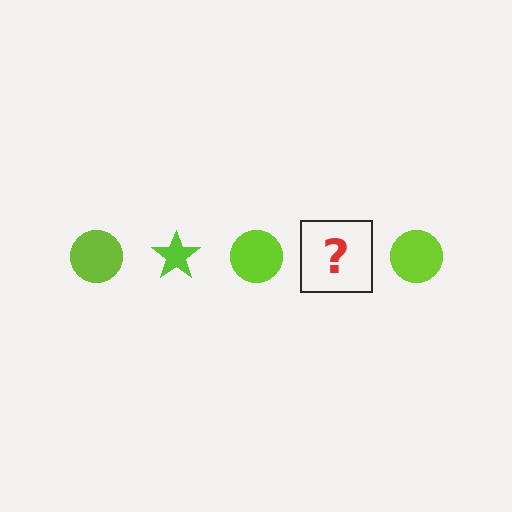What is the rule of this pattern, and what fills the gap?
The rule is that the pattern cycles through circle, star shapes in lime. The gap should be filled with a lime star.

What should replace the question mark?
The question mark should be replaced with a lime star.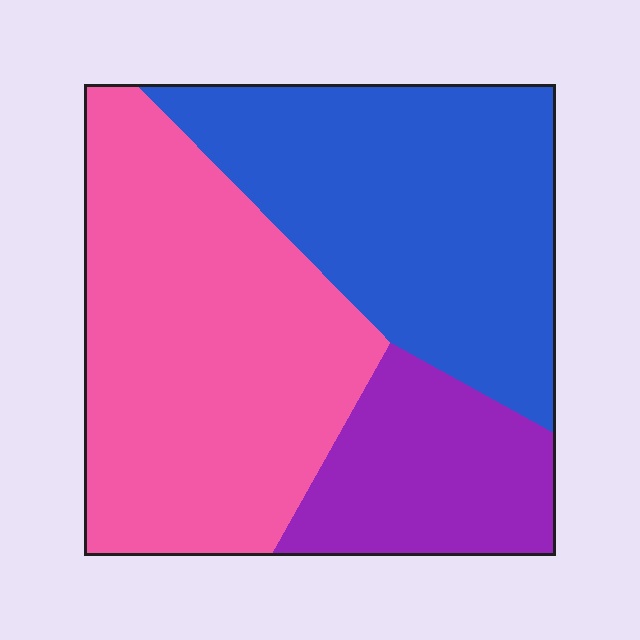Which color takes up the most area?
Pink, at roughly 45%.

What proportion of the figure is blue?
Blue covers roughly 35% of the figure.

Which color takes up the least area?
Purple, at roughly 20%.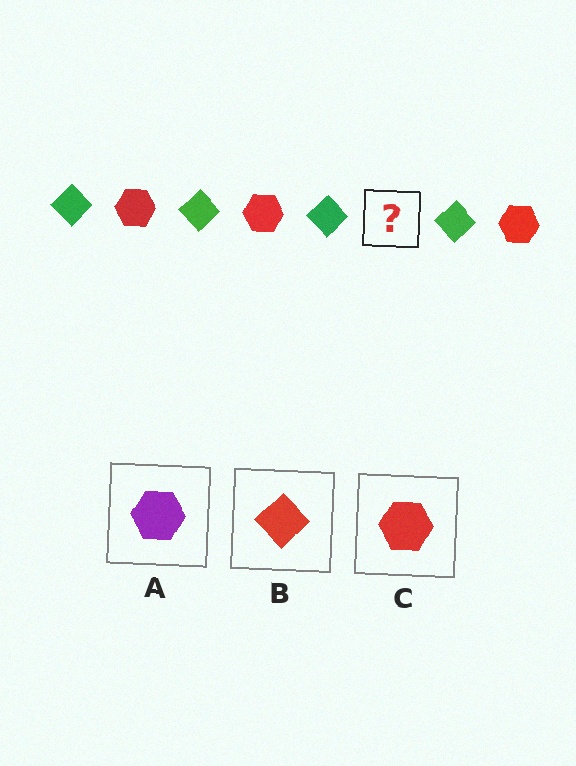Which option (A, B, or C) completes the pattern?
C.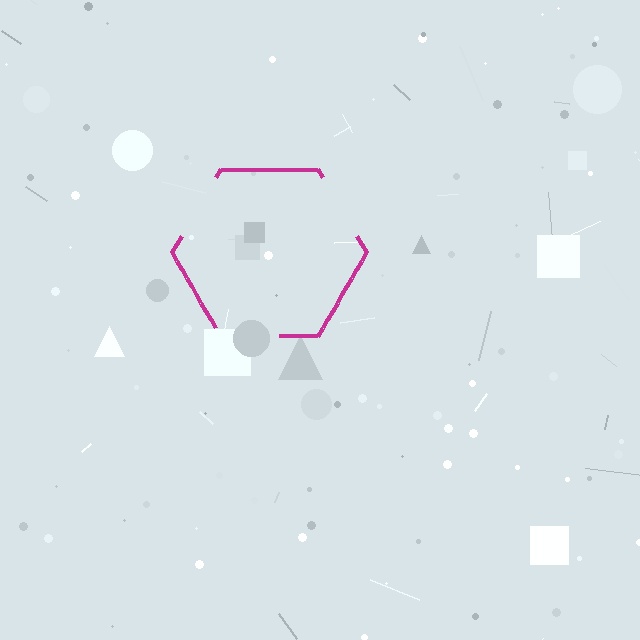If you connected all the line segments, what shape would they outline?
They would outline a hexagon.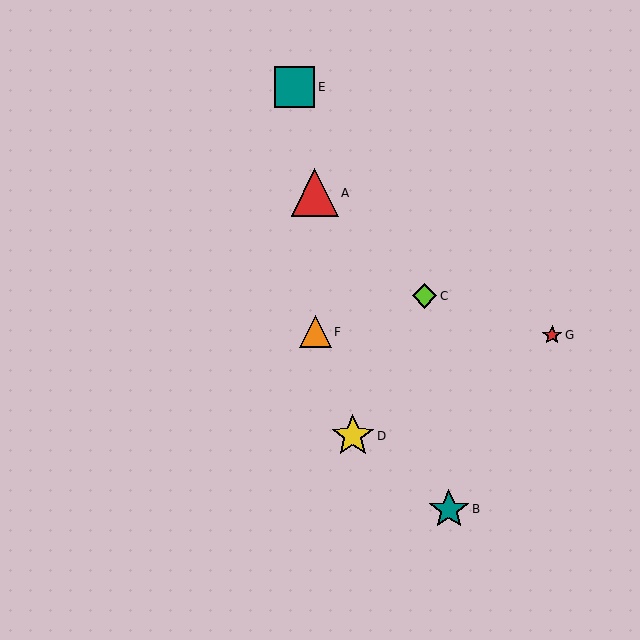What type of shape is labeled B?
Shape B is a teal star.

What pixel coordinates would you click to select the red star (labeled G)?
Click at (552, 335) to select the red star G.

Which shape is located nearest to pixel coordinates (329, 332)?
The orange triangle (labeled F) at (315, 332) is nearest to that location.